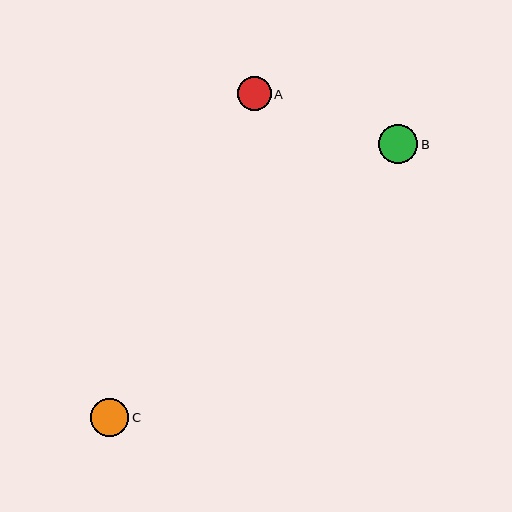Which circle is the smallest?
Circle A is the smallest with a size of approximately 34 pixels.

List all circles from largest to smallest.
From largest to smallest: B, C, A.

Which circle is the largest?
Circle B is the largest with a size of approximately 39 pixels.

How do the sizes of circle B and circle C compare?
Circle B and circle C are approximately the same size.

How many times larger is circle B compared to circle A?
Circle B is approximately 1.1 times the size of circle A.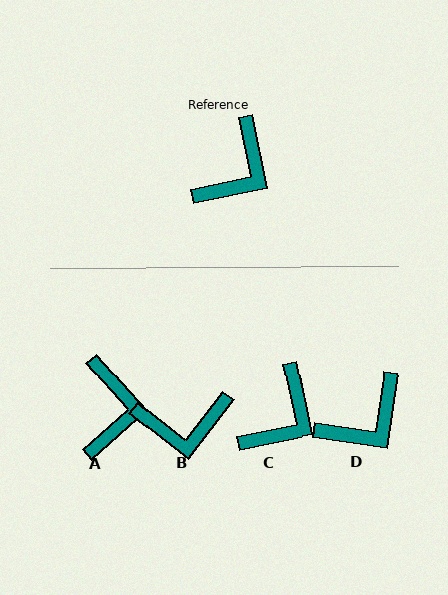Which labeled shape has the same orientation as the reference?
C.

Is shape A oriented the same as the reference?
No, it is off by about 30 degrees.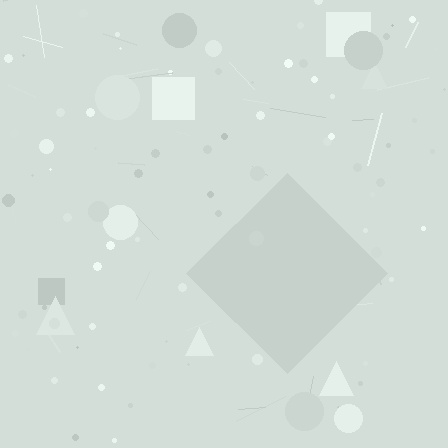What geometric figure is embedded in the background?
A diamond is embedded in the background.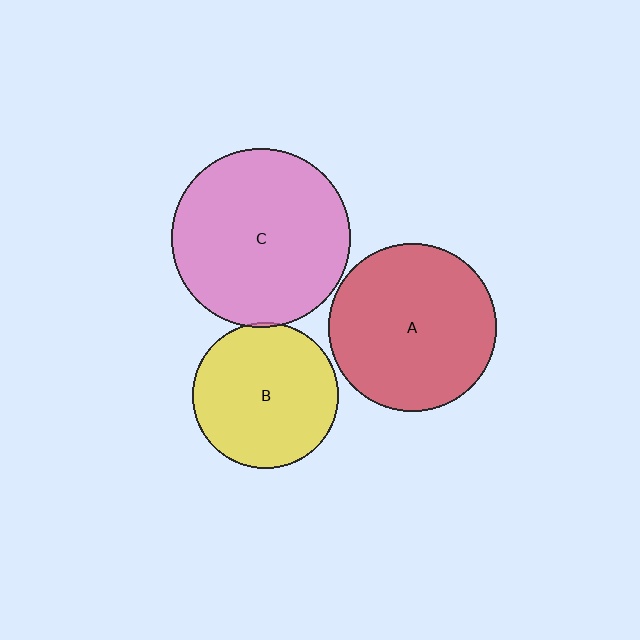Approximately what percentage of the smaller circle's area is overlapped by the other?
Approximately 5%.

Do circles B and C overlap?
Yes.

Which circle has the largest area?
Circle C (pink).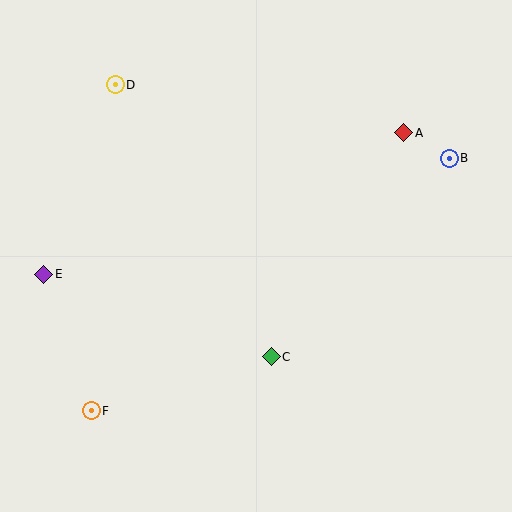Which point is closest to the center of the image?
Point C at (271, 357) is closest to the center.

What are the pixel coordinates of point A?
Point A is at (404, 133).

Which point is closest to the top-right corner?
Point B is closest to the top-right corner.